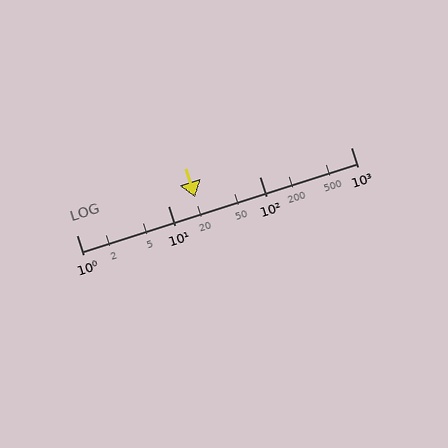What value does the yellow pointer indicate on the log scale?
The pointer indicates approximately 20.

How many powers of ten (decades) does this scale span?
The scale spans 3 decades, from 1 to 1000.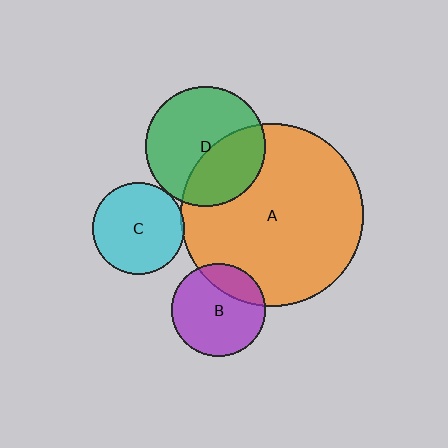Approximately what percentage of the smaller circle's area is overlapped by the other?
Approximately 25%.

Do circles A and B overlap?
Yes.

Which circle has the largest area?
Circle A (orange).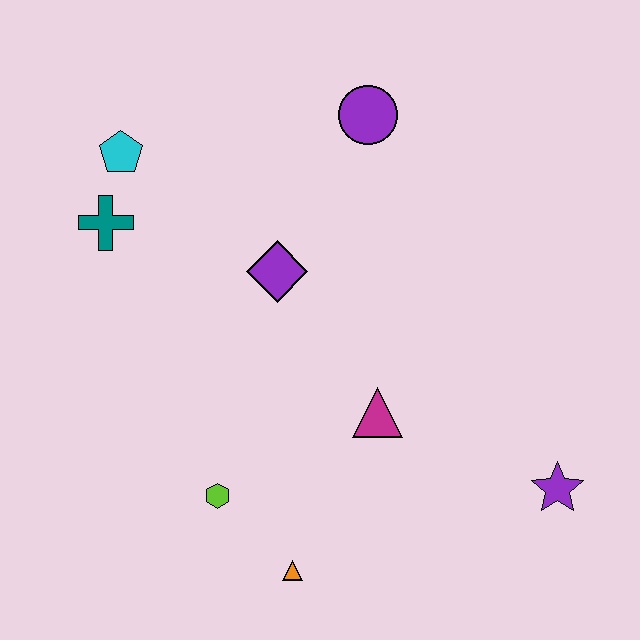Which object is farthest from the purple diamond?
The purple star is farthest from the purple diamond.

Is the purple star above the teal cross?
No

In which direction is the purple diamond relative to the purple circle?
The purple diamond is below the purple circle.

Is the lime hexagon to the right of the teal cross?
Yes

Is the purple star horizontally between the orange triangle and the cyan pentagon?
No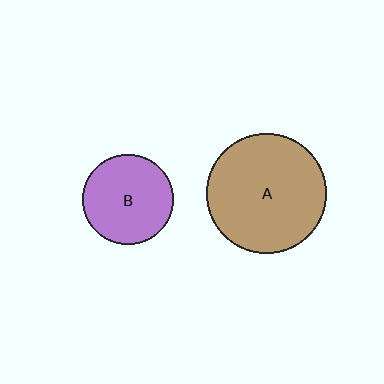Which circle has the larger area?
Circle A (brown).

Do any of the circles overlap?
No, none of the circles overlap.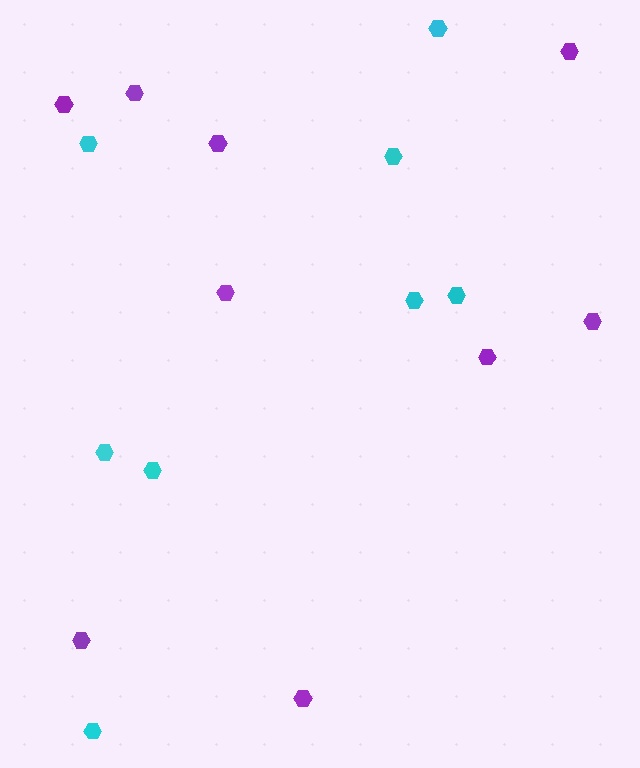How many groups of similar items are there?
There are 2 groups: one group of purple hexagons (9) and one group of cyan hexagons (8).